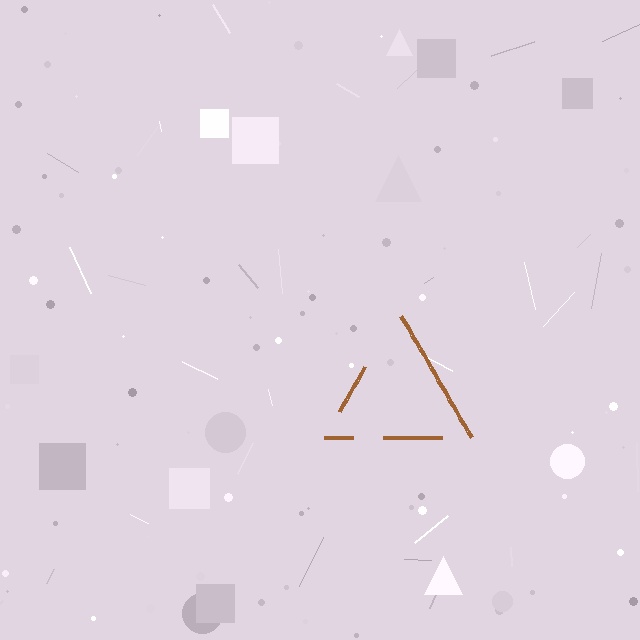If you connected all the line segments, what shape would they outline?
They would outline a triangle.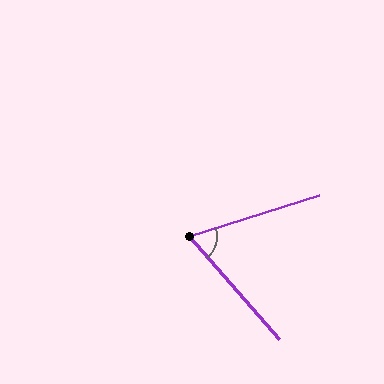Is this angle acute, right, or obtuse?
It is acute.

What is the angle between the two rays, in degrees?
Approximately 67 degrees.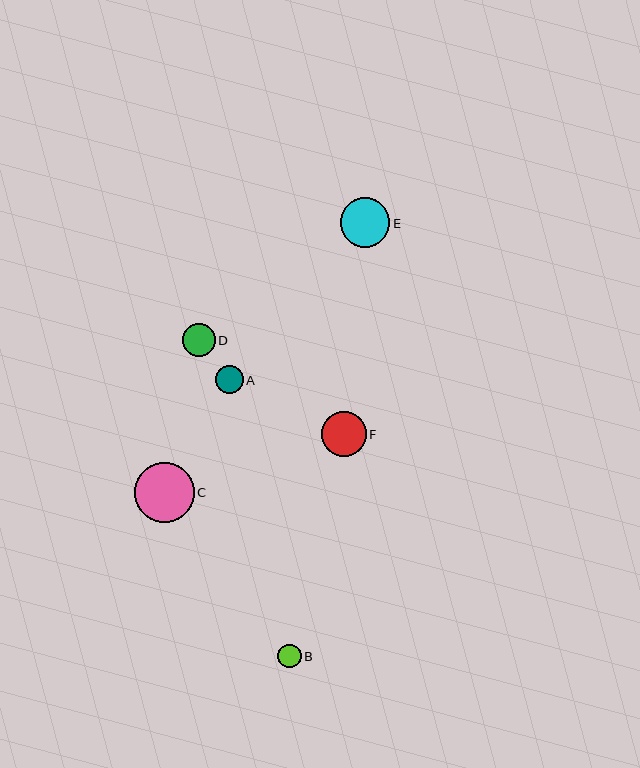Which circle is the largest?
Circle C is the largest with a size of approximately 60 pixels.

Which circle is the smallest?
Circle B is the smallest with a size of approximately 23 pixels.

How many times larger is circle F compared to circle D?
Circle F is approximately 1.4 times the size of circle D.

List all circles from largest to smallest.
From largest to smallest: C, E, F, D, A, B.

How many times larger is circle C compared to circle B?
Circle C is approximately 2.6 times the size of circle B.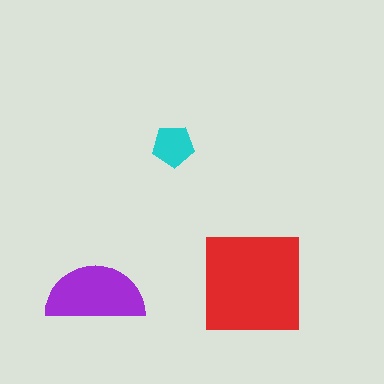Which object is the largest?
The red square.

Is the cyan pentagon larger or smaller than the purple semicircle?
Smaller.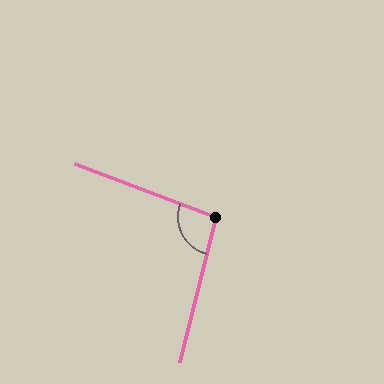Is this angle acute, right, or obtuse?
It is obtuse.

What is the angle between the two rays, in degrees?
Approximately 97 degrees.